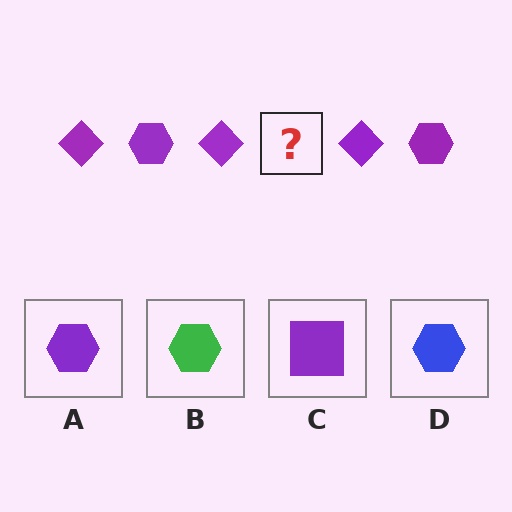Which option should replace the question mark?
Option A.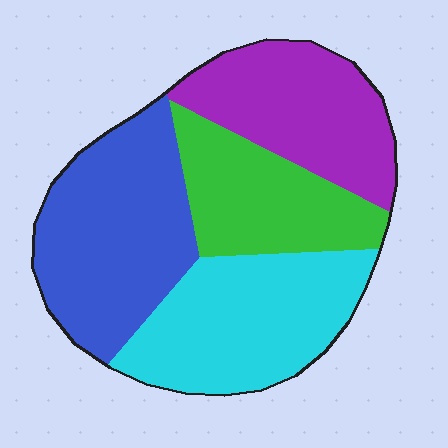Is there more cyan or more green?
Cyan.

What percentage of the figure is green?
Green takes up about one fifth (1/5) of the figure.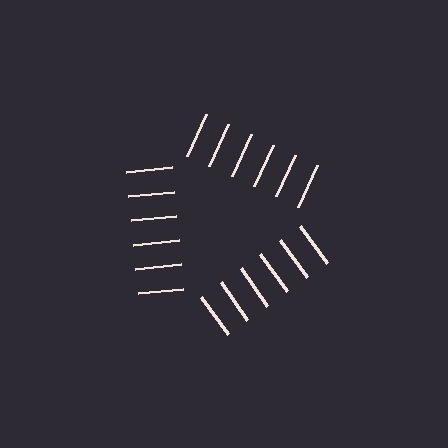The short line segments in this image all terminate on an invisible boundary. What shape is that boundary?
An illusory triangle — the line segments terminate on its edges but no continuous stroke is drawn.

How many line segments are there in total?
18 — 6 along each of the 3 edges.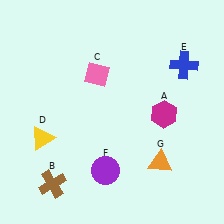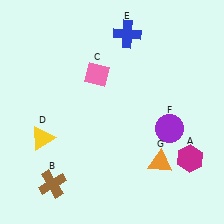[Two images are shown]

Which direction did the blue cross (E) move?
The blue cross (E) moved left.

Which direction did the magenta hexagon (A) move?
The magenta hexagon (A) moved down.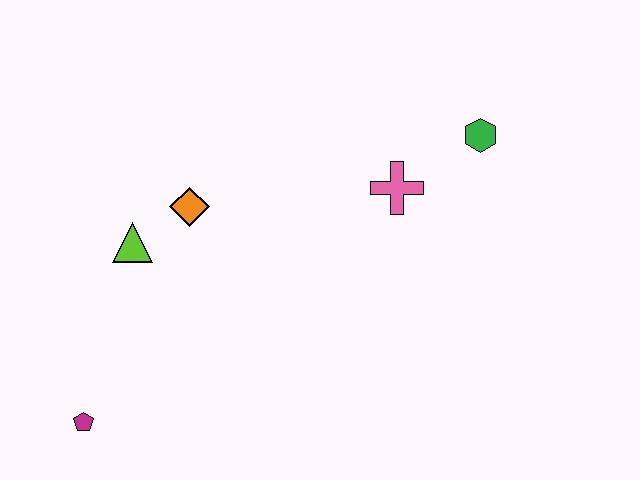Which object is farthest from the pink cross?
The magenta pentagon is farthest from the pink cross.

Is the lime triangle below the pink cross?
Yes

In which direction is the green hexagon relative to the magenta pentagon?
The green hexagon is to the right of the magenta pentagon.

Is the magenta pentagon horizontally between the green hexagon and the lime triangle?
No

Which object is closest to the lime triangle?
The orange diamond is closest to the lime triangle.